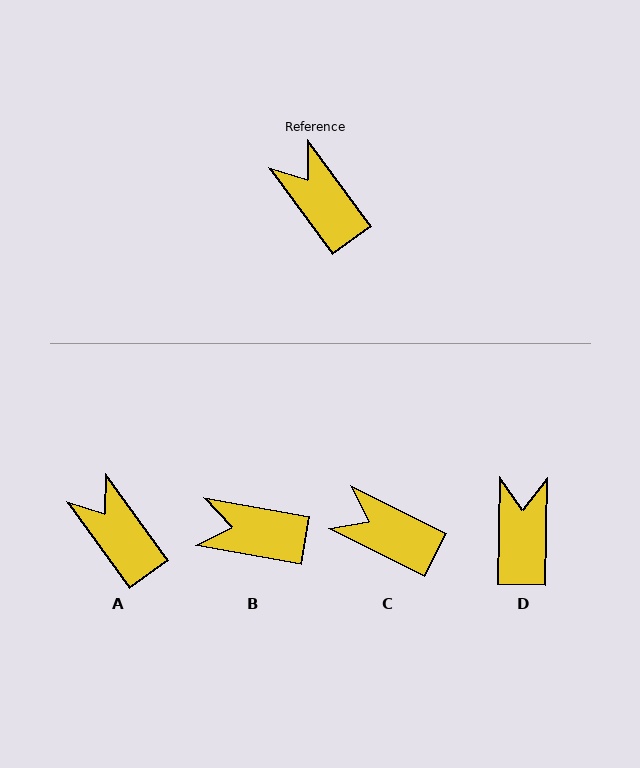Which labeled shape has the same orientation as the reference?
A.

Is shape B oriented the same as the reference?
No, it is off by about 44 degrees.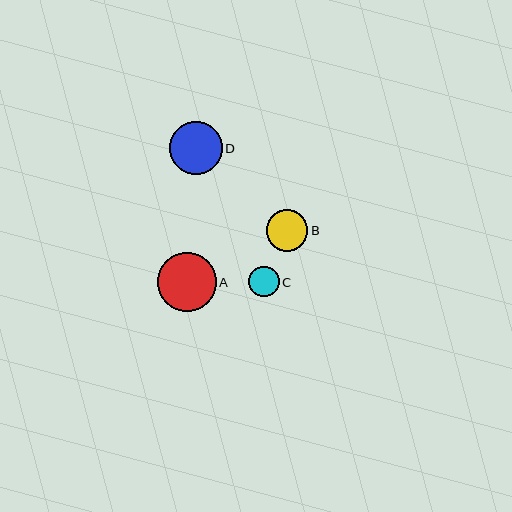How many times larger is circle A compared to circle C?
Circle A is approximately 1.9 times the size of circle C.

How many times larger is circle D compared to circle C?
Circle D is approximately 1.7 times the size of circle C.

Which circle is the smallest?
Circle C is the smallest with a size of approximately 31 pixels.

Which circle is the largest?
Circle A is the largest with a size of approximately 58 pixels.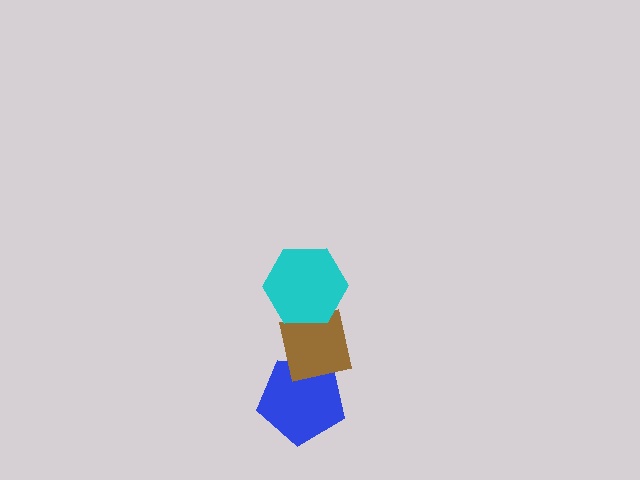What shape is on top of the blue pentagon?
The brown square is on top of the blue pentagon.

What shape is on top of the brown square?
The cyan hexagon is on top of the brown square.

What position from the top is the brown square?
The brown square is 2nd from the top.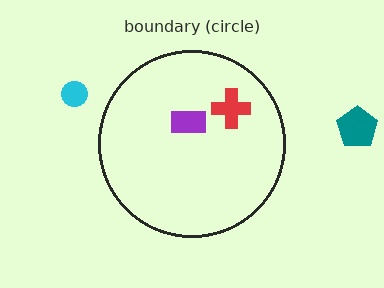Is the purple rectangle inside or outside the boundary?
Inside.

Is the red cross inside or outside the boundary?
Inside.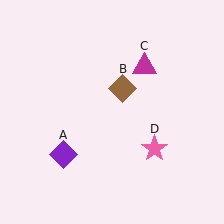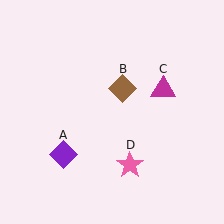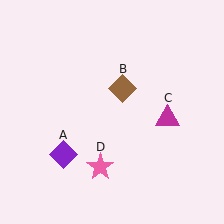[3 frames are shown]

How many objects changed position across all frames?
2 objects changed position: magenta triangle (object C), pink star (object D).